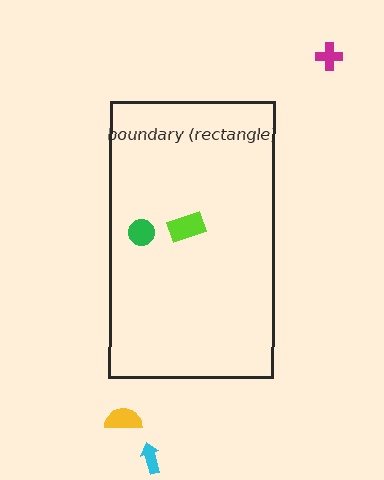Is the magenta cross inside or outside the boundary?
Outside.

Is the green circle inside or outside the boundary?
Inside.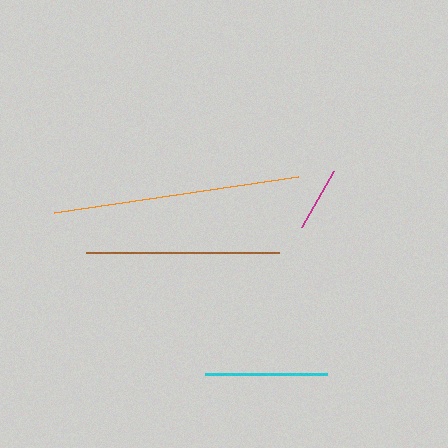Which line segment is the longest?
The orange line is the longest at approximately 246 pixels.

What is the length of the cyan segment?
The cyan segment is approximately 122 pixels long.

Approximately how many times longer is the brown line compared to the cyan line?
The brown line is approximately 1.6 times the length of the cyan line.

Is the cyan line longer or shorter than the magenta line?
The cyan line is longer than the magenta line.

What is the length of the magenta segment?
The magenta segment is approximately 64 pixels long.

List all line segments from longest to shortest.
From longest to shortest: orange, brown, cyan, magenta.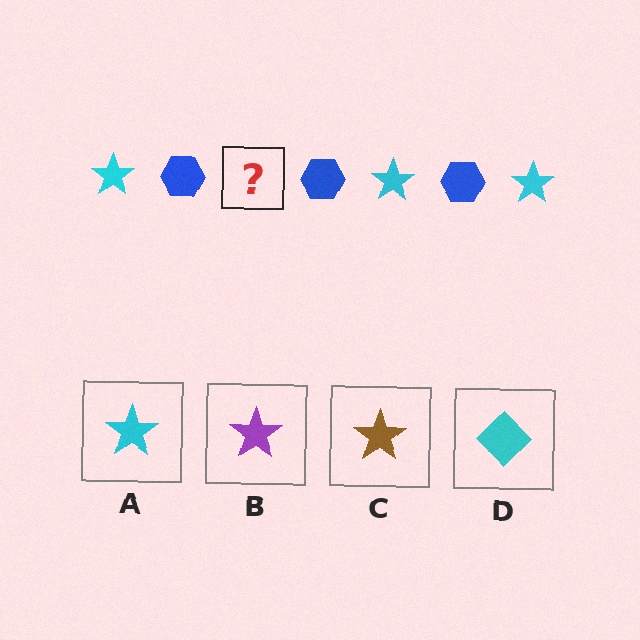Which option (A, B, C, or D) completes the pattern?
A.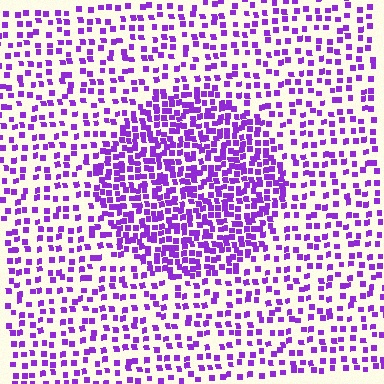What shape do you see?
I see a circle.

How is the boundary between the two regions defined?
The boundary is defined by a change in element density (approximately 2.1x ratio). All elements are the same color, size, and shape.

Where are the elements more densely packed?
The elements are more densely packed inside the circle boundary.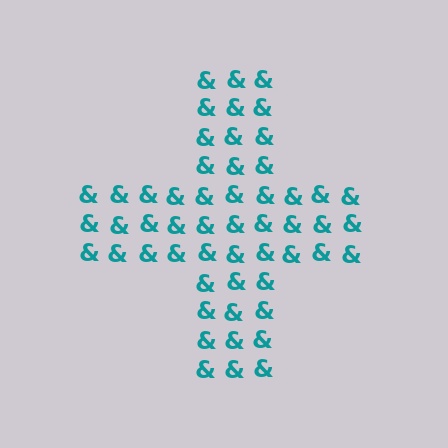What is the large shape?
The large shape is a cross.